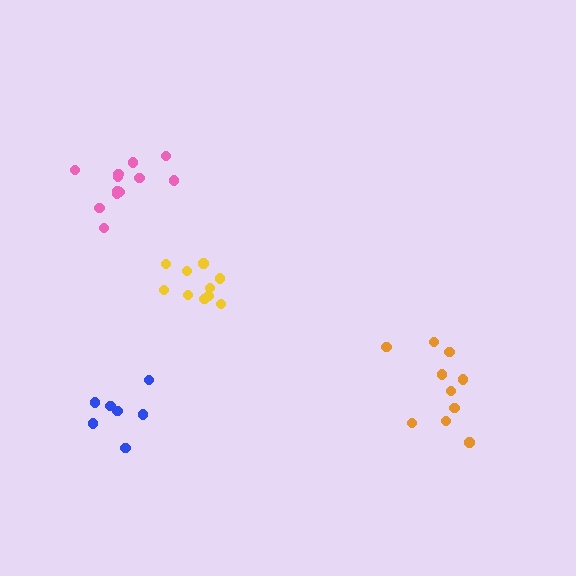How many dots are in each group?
Group 1: 10 dots, Group 2: 7 dots, Group 3: 12 dots, Group 4: 10 dots (39 total).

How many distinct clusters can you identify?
There are 4 distinct clusters.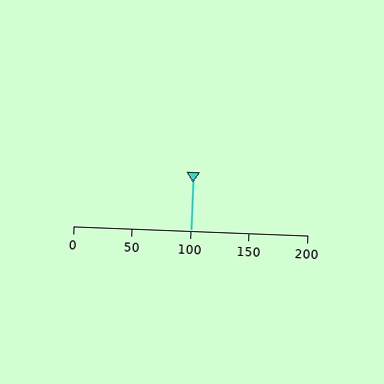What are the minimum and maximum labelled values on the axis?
The axis runs from 0 to 200.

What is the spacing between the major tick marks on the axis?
The major ticks are spaced 50 apart.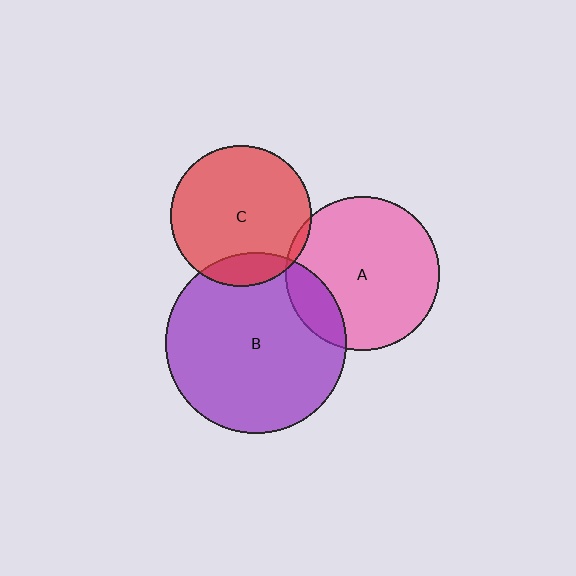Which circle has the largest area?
Circle B (purple).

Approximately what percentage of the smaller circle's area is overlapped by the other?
Approximately 5%.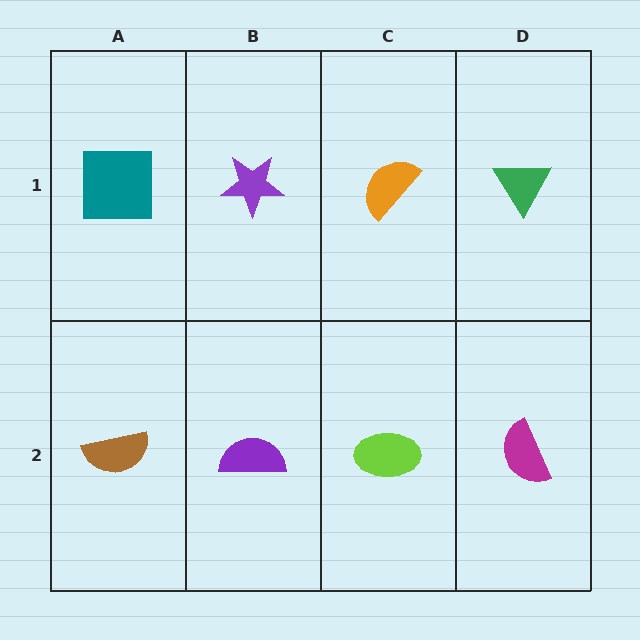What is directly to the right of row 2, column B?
A lime ellipse.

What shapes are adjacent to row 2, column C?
An orange semicircle (row 1, column C), a purple semicircle (row 2, column B), a magenta semicircle (row 2, column D).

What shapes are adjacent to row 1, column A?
A brown semicircle (row 2, column A), a purple star (row 1, column B).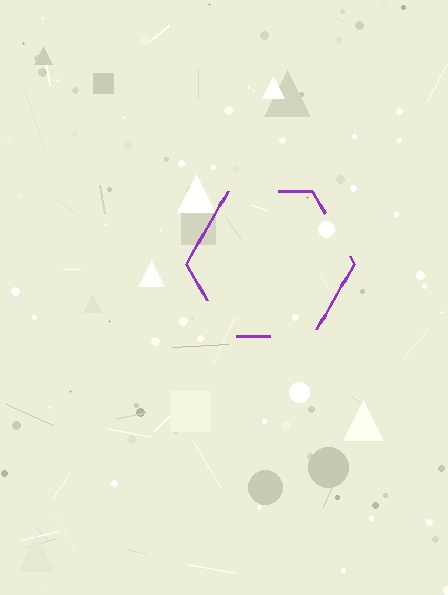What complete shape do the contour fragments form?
The contour fragments form a hexagon.